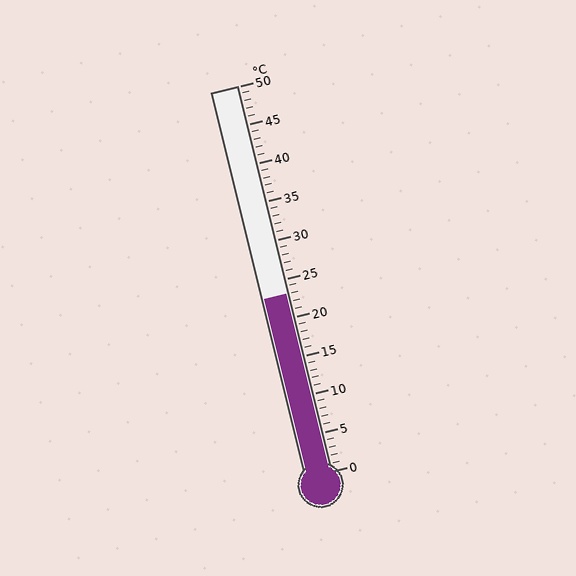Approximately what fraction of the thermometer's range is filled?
The thermometer is filled to approximately 45% of its range.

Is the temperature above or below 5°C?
The temperature is above 5°C.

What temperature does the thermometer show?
The thermometer shows approximately 23°C.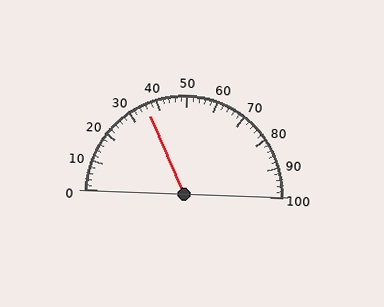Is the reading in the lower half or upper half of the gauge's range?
The reading is in the lower half of the range (0 to 100).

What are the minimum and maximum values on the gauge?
The gauge ranges from 0 to 100.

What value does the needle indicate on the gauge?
The needle indicates approximately 36.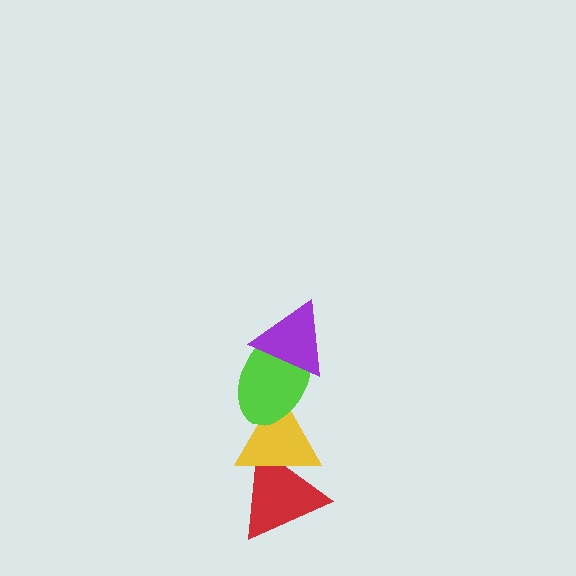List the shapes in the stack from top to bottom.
From top to bottom: the purple triangle, the lime ellipse, the yellow triangle, the red triangle.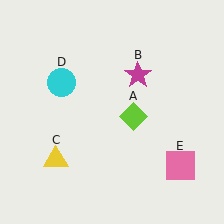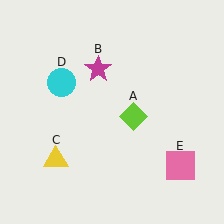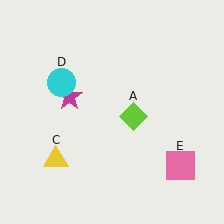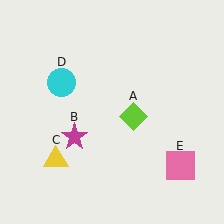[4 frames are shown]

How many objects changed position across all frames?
1 object changed position: magenta star (object B).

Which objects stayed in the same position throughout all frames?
Lime diamond (object A) and yellow triangle (object C) and cyan circle (object D) and pink square (object E) remained stationary.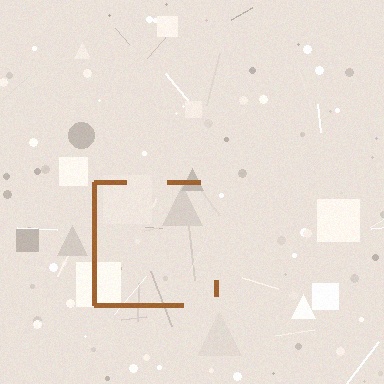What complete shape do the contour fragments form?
The contour fragments form a square.